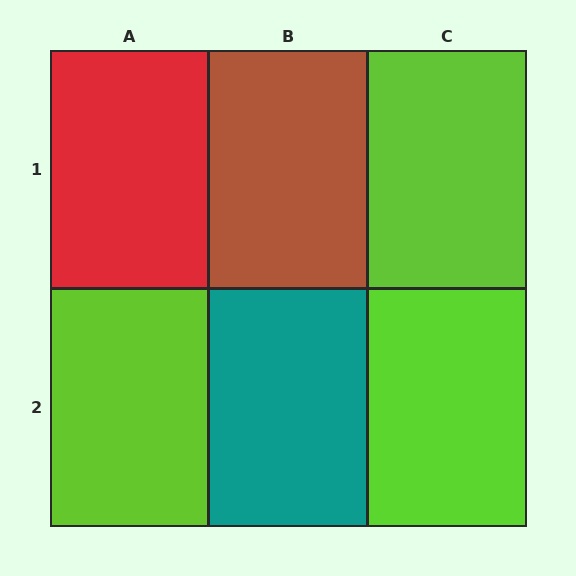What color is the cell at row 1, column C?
Lime.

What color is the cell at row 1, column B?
Brown.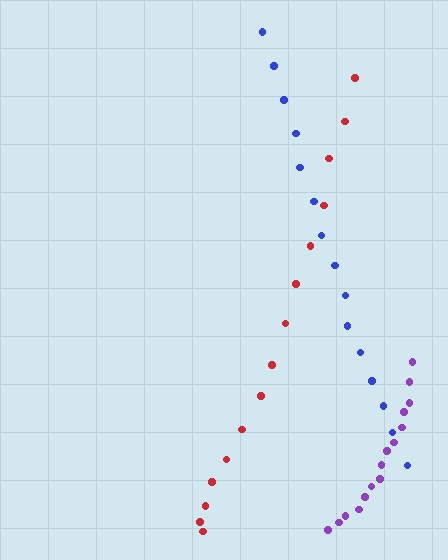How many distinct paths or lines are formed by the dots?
There are 3 distinct paths.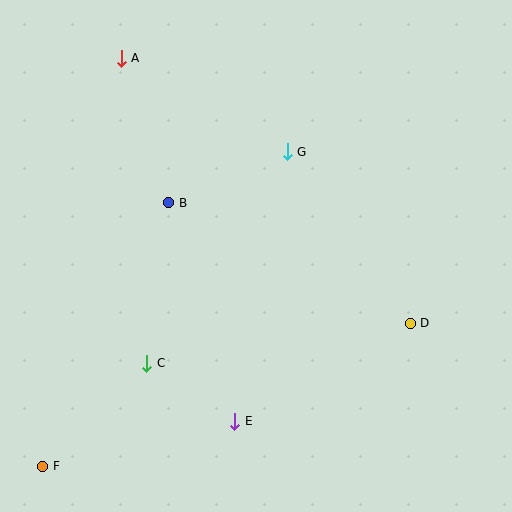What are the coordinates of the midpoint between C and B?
The midpoint between C and B is at (158, 283).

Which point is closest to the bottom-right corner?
Point D is closest to the bottom-right corner.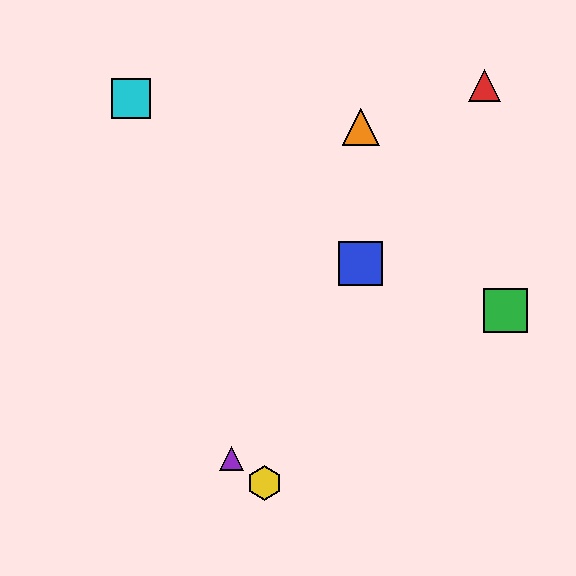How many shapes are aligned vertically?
2 shapes (the blue square, the orange triangle) are aligned vertically.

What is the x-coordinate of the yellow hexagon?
The yellow hexagon is at x≈264.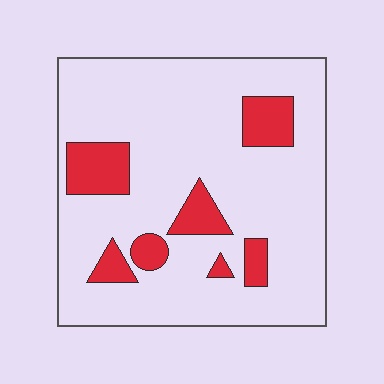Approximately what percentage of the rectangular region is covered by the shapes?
Approximately 15%.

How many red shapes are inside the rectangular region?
7.